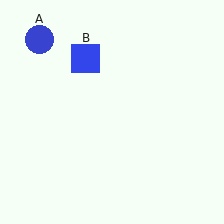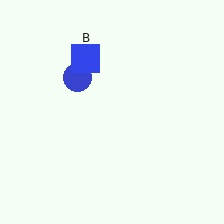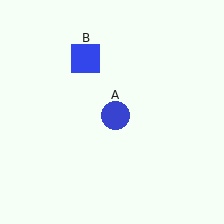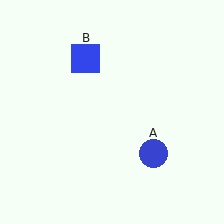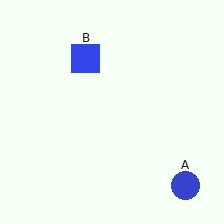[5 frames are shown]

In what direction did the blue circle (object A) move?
The blue circle (object A) moved down and to the right.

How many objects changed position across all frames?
1 object changed position: blue circle (object A).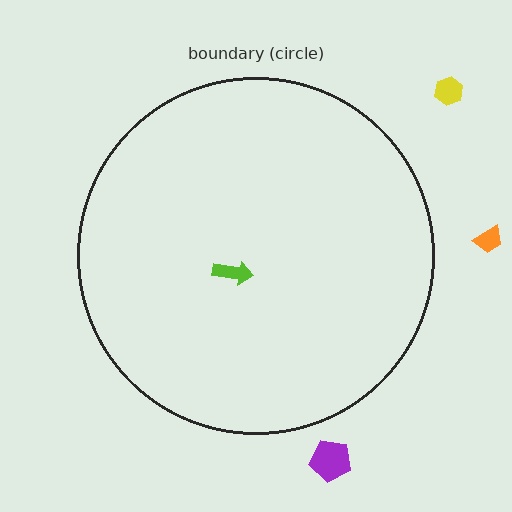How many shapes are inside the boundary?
1 inside, 3 outside.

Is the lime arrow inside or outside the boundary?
Inside.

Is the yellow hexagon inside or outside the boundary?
Outside.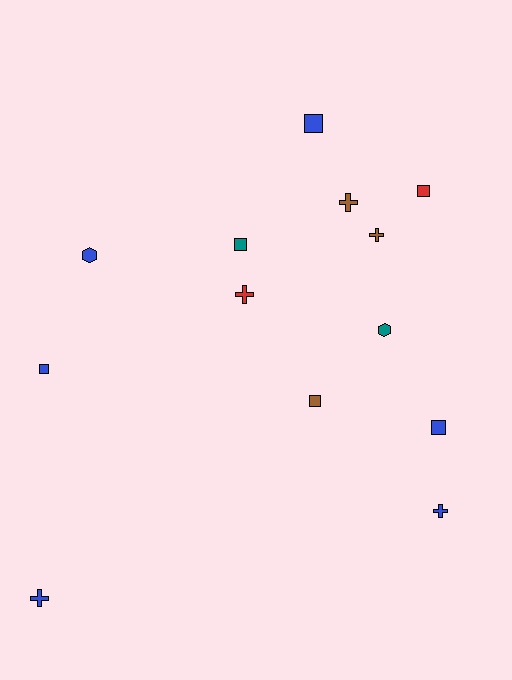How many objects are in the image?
There are 13 objects.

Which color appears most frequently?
Blue, with 6 objects.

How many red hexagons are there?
There are no red hexagons.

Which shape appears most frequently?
Square, with 6 objects.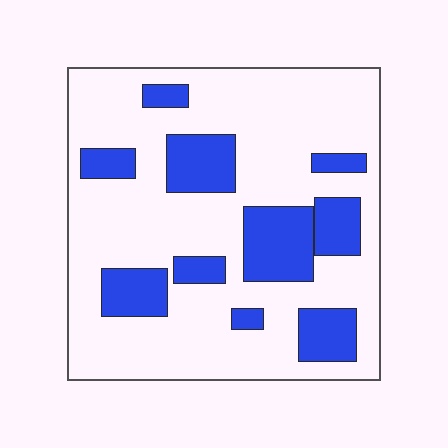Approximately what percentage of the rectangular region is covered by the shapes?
Approximately 25%.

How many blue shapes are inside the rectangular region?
10.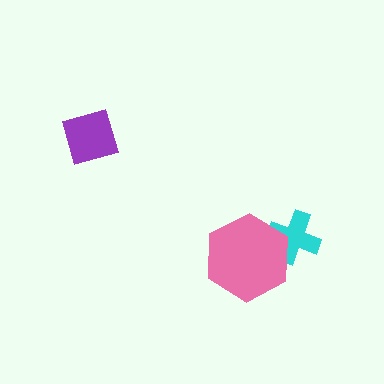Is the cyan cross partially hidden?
Yes, it is partially covered by another shape.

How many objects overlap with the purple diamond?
0 objects overlap with the purple diamond.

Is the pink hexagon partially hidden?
No, no other shape covers it.